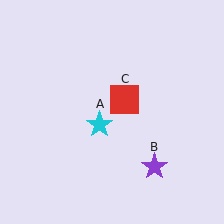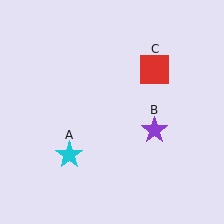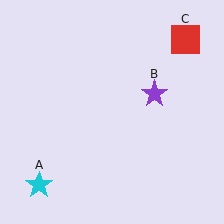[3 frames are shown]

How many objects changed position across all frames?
3 objects changed position: cyan star (object A), purple star (object B), red square (object C).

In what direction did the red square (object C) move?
The red square (object C) moved up and to the right.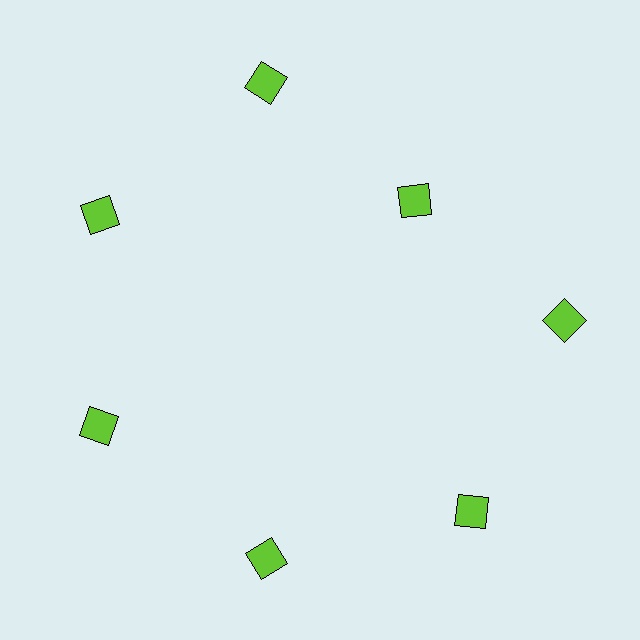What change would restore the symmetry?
The symmetry would be restored by moving it outward, back onto the ring so that all 7 diamonds sit at equal angles and equal distance from the center.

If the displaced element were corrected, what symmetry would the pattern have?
It would have 7-fold rotational symmetry — the pattern would map onto itself every 51 degrees.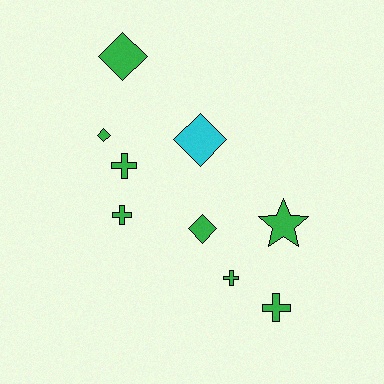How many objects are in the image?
There are 9 objects.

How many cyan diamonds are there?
There is 1 cyan diamond.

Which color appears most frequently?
Green, with 8 objects.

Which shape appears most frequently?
Diamond, with 4 objects.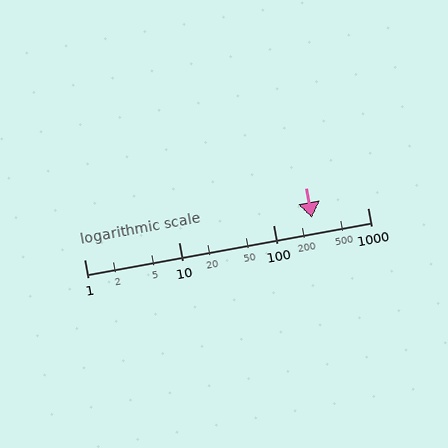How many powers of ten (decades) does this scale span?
The scale spans 3 decades, from 1 to 1000.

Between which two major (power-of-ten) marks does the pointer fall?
The pointer is between 100 and 1000.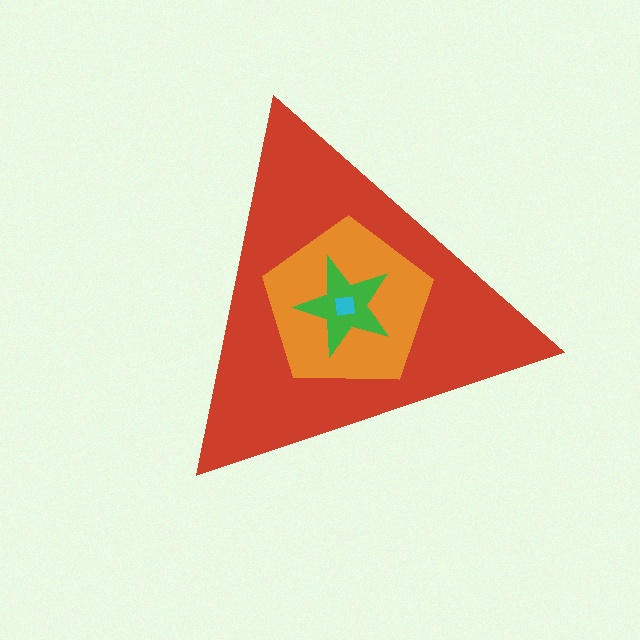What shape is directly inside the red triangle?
The orange pentagon.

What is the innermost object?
The cyan square.